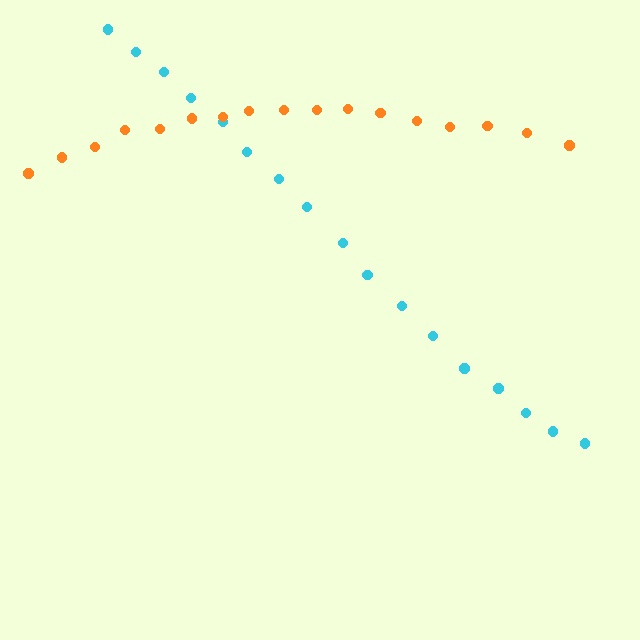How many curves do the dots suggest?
There are 2 distinct paths.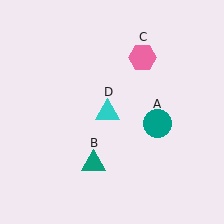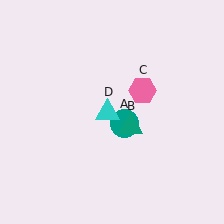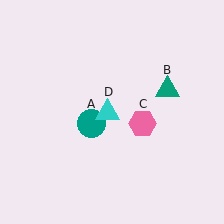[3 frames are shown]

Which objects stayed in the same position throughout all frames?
Cyan triangle (object D) remained stationary.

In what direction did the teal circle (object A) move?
The teal circle (object A) moved left.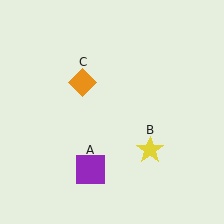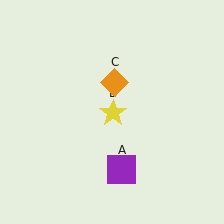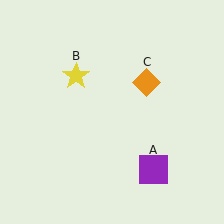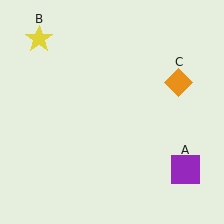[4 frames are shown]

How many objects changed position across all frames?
3 objects changed position: purple square (object A), yellow star (object B), orange diamond (object C).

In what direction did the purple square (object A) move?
The purple square (object A) moved right.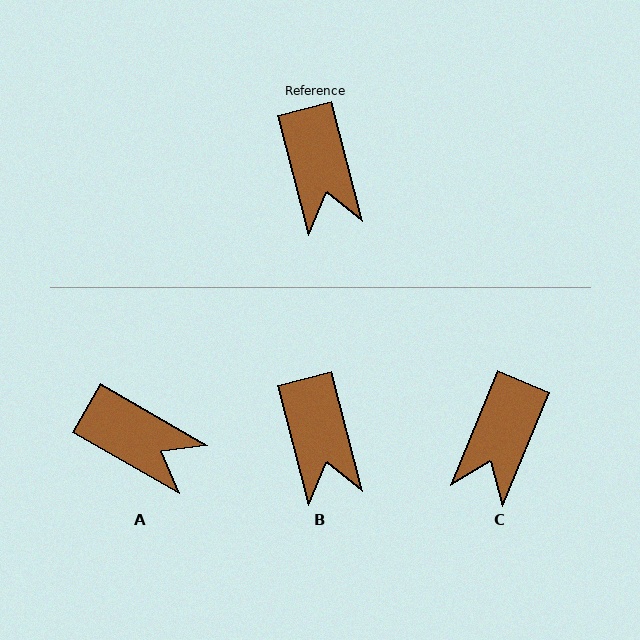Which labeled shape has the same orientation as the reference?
B.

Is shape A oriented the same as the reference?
No, it is off by about 46 degrees.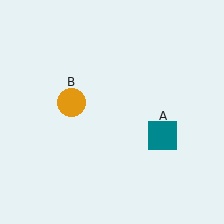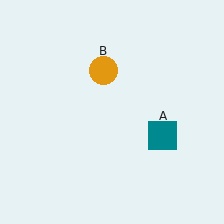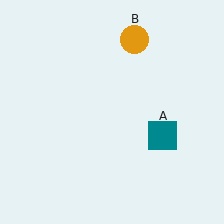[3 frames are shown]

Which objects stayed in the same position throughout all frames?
Teal square (object A) remained stationary.